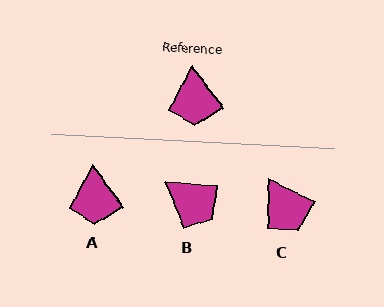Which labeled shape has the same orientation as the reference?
A.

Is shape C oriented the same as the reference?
No, it is off by about 27 degrees.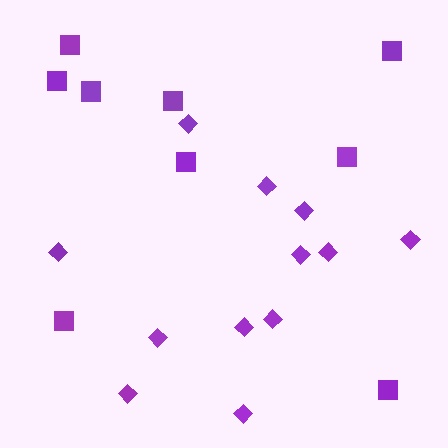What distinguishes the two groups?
There are 2 groups: one group of diamonds (12) and one group of squares (9).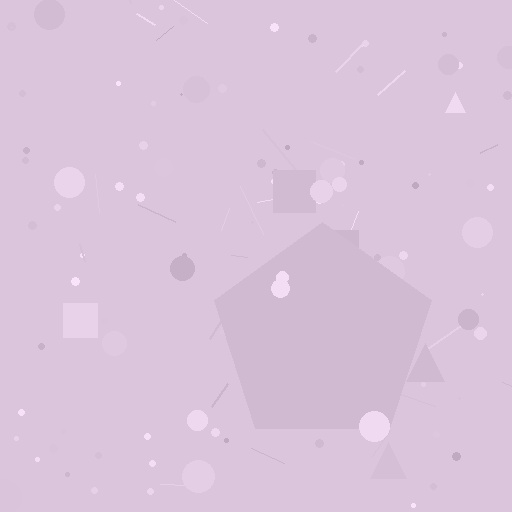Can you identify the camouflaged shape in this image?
The camouflaged shape is a pentagon.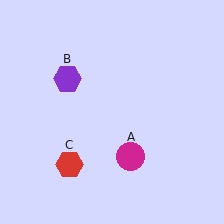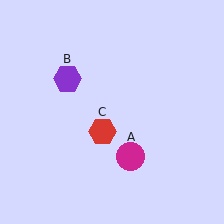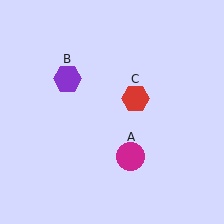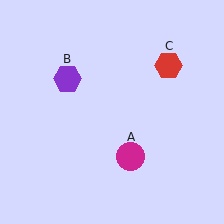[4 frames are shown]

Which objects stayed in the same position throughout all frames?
Magenta circle (object A) and purple hexagon (object B) remained stationary.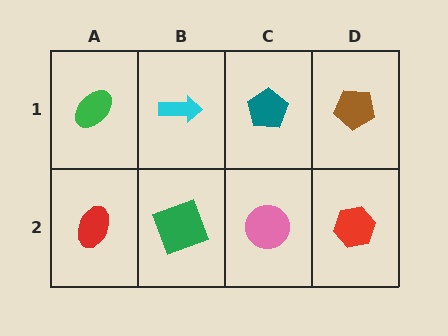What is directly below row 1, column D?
A red hexagon.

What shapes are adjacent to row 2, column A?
A green ellipse (row 1, column A), a green square (row 2, column B).